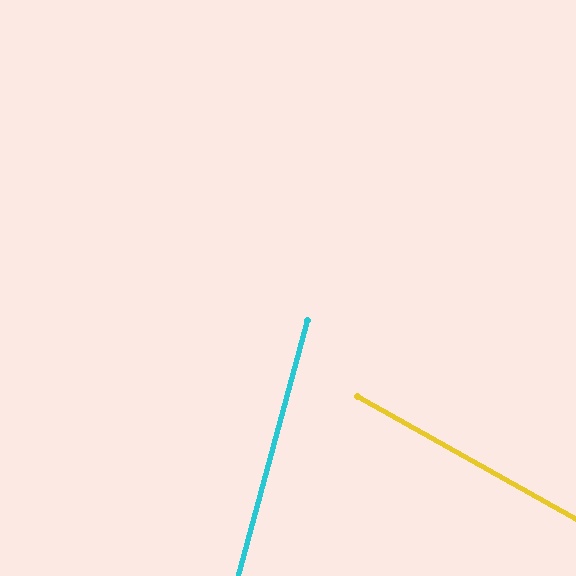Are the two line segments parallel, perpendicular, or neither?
Neither parallel nor perpendicular — they differ by about 76°.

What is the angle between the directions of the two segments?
Approximately 76 degrees.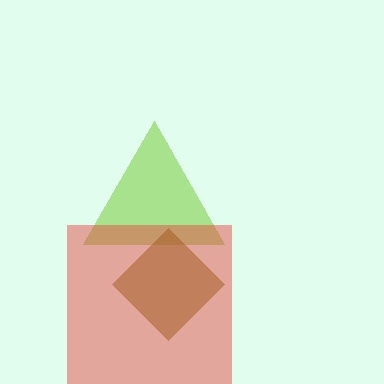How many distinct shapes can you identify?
There are 3 distinct shapes: a lime triangle, a red square, a brown diamond.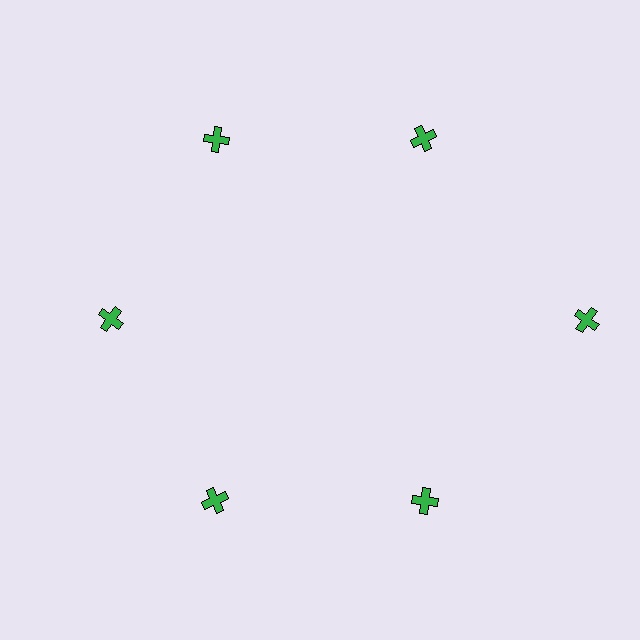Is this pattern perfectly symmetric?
No. The 6 green crosses are arranged in a ring, but one element near the 3 o'clock position is pushed outward from the center, breaking the 6-fold rotational symmetry.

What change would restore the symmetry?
The symmetry would be restored by moving it inward, back onto the ring so that all 6 crosses sit at equal angles and equal distance from the center.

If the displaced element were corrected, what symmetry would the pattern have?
It would have 6-fold rotational symmetry — the pattern would map onto itself every 60 degrees.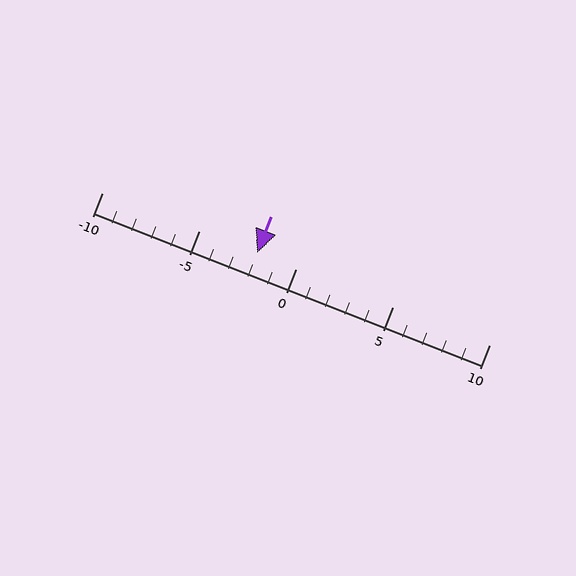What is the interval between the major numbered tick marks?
The major tick marks are spaced 5 units apart.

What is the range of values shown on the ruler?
The ruler shows values from -10 to 10.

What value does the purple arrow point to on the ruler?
The purple arrow points to approximately -2.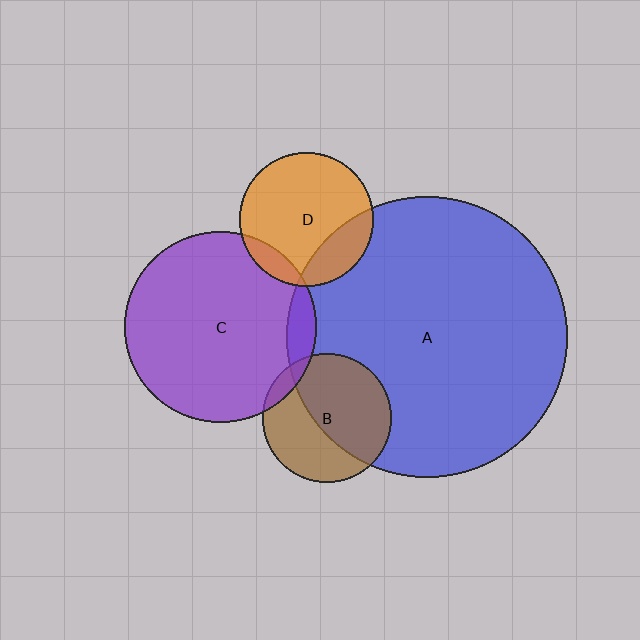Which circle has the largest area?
Circle A (blue).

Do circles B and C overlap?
Yes.